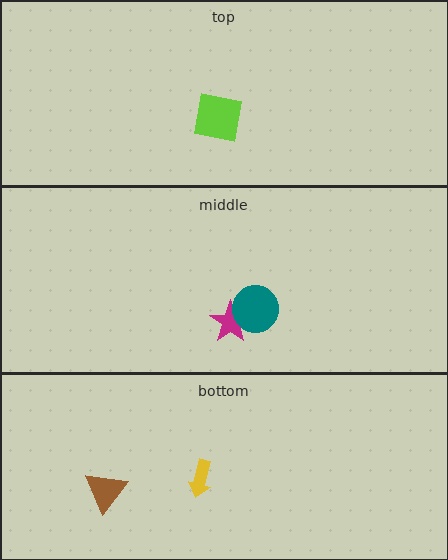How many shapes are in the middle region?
2.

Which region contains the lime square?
The top region.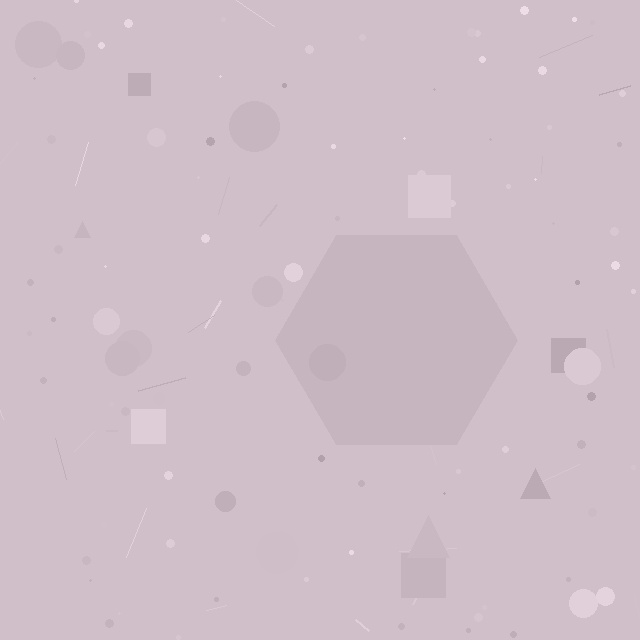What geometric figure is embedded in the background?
A hexagon is embedded in the background.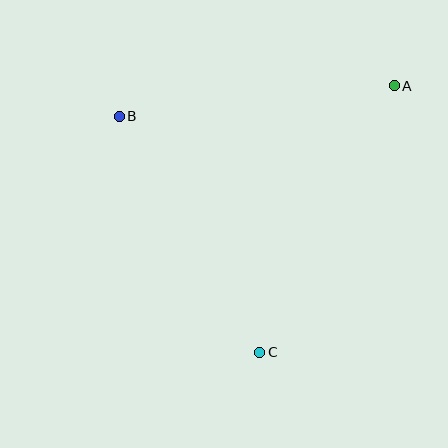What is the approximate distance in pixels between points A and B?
The distance between A and B is approximately 277 pixels.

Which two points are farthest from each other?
Points A and C are farthest from each other.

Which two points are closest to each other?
Points B and C are closest to each other.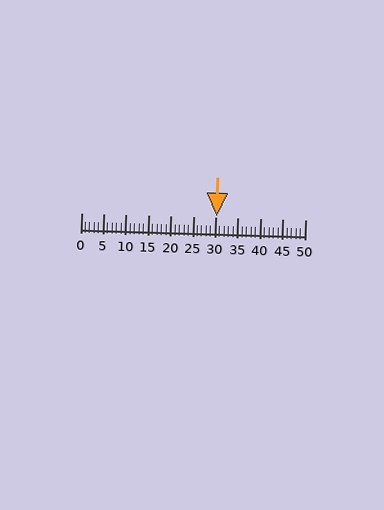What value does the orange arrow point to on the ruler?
The orange arrow points to approximately 30.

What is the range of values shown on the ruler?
The ruler shows values from 0 to 50.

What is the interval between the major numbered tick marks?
The major tick marks are spaced 5 units apart.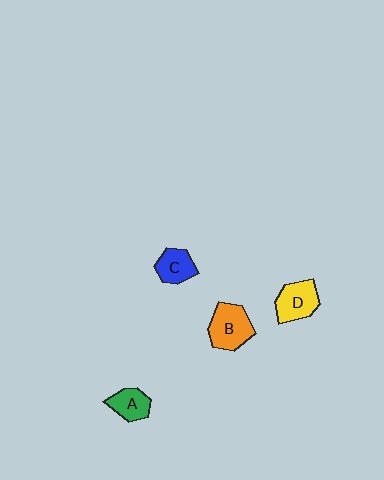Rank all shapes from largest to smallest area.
From largest to smallest: B (orange), D (yellow), C (blue), A (green).